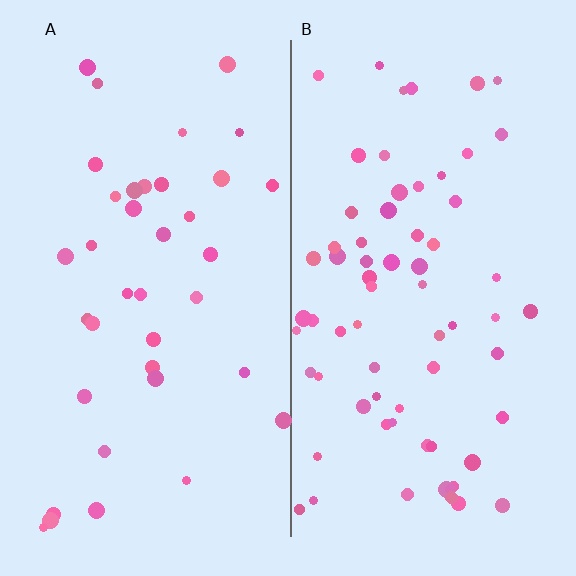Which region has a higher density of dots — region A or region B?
B (the right).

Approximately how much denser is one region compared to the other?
Approximately 1.8× — region B over region A.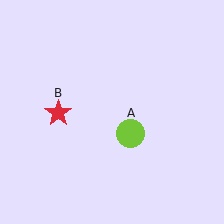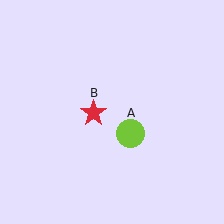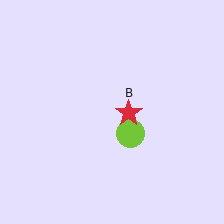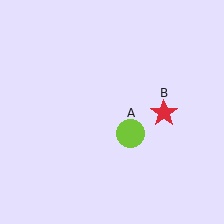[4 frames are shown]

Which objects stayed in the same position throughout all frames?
Lime circle (object A) remained stationary.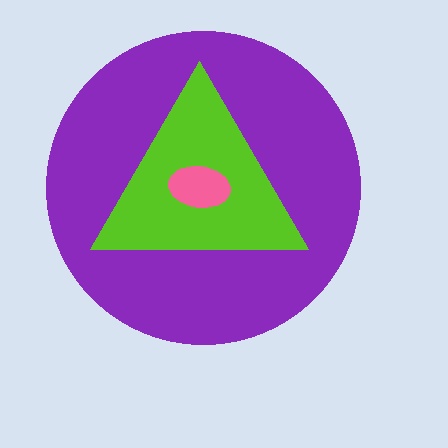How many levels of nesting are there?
3.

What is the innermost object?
The pink ellipse.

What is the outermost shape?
The purple circle.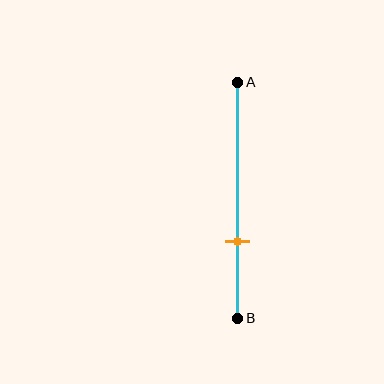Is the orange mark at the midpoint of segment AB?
No, the mark is at about 70% from A, not at the 50% midpoint.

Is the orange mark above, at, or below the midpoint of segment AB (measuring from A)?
The orange mark is below the midpoint of segment AB.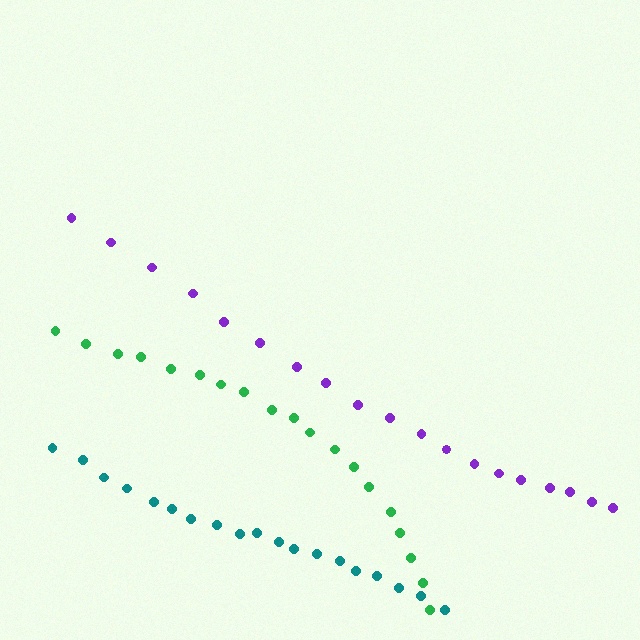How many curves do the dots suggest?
There are 3 distinct paths.